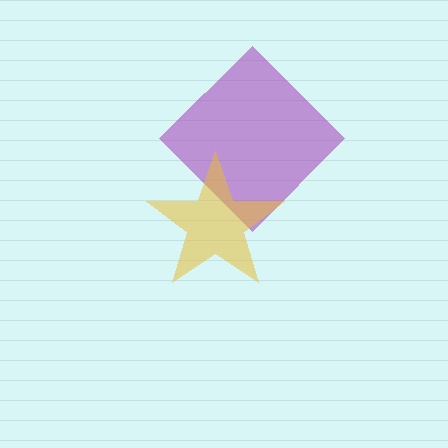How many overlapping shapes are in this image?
There are 2 overlapping shapes in the image.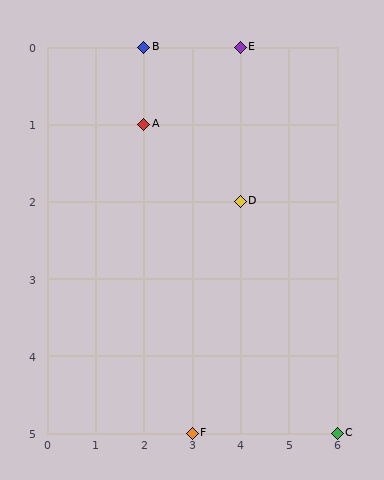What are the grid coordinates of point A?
Point A is at grid coordinates (2, 1).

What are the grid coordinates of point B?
Point B is at grid coordinates (2, 0).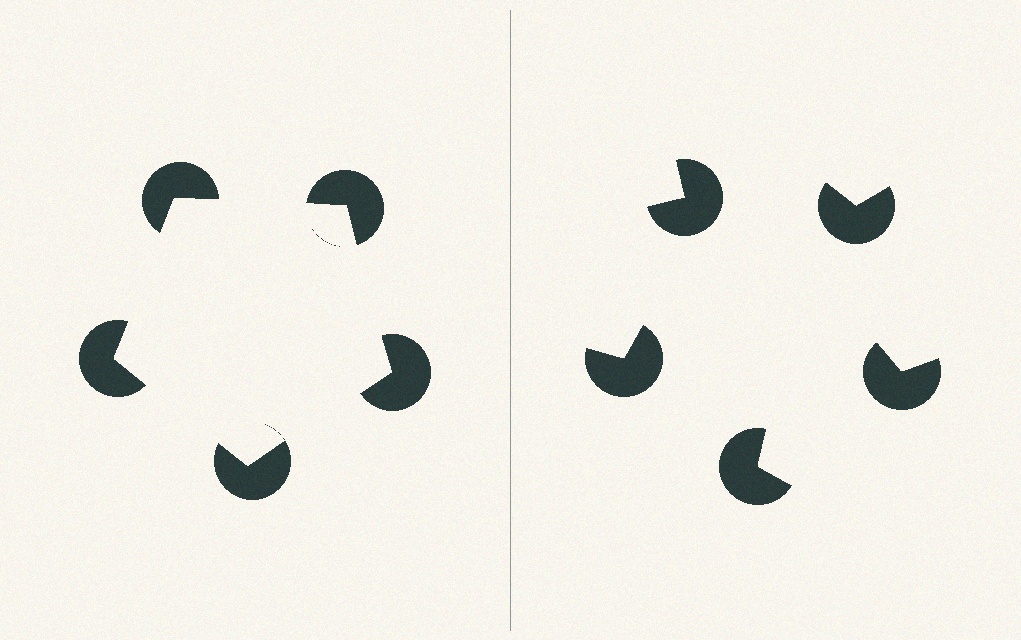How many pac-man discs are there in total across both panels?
10 — 5 on each side.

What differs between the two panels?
The pac-man discs are positioned identically on both sides; only the wedge orientations differ. On the left they align to a pentagon; on the right they are misaligned.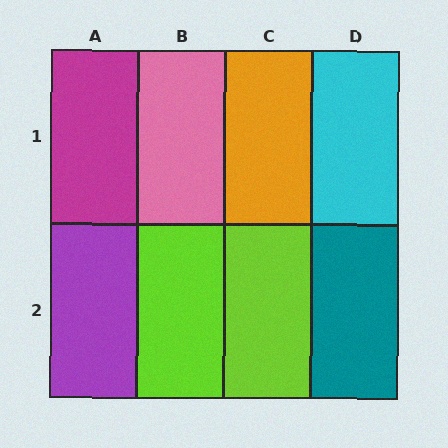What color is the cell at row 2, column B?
Lime.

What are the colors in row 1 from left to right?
Magenta, pink, orange, cyan.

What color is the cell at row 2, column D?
Teal.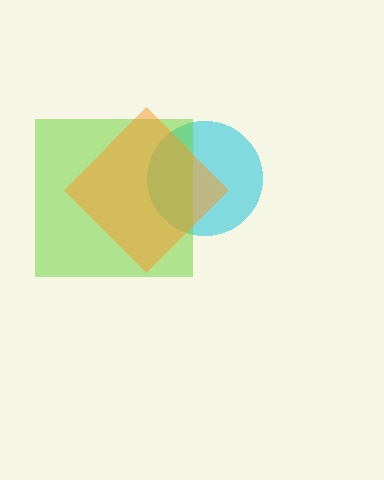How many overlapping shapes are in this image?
There are 3 overlapping shapes in the image.